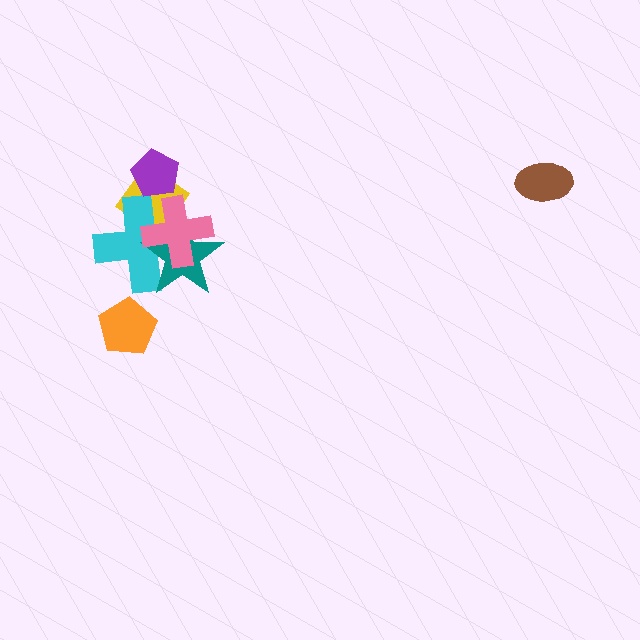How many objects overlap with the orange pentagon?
0 objects overlap with the orange pentagon.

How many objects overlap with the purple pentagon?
1 object overlaps with the purple pentagon.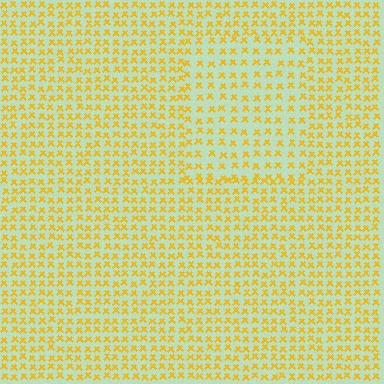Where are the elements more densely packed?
The elements are more densely packed outside the rectangle boundary.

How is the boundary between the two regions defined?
The boundary is defined by a change in element density (approximately 1.5x ratio). All elements are the same color, size, and shape.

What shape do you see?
I see a rectangle.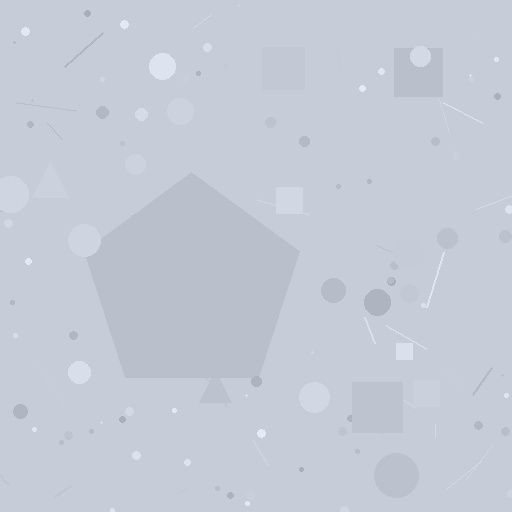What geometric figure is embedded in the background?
A pentagon is embedded in the background.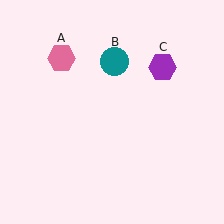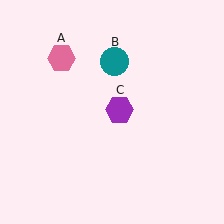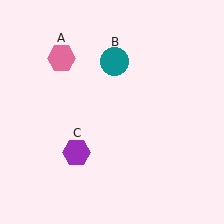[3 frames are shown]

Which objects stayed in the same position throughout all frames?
Pink hexagon (object A) and teal circle (object B) remained stationary.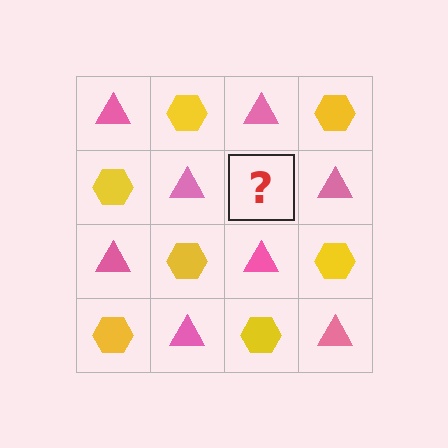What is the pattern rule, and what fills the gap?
The rule is that it alternates pink triangle and yellow hexagon in a checkerboard pattern. The gap should be filled with a yellow hexagon.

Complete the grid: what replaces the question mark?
The question mark should be replaced with a yellow hexagon.